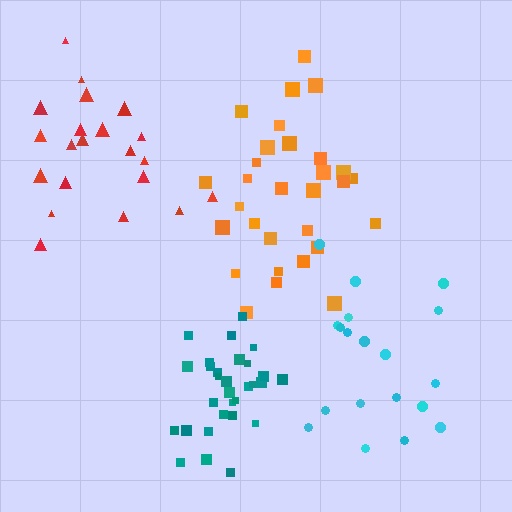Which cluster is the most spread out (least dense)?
Red.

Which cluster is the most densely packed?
Teal.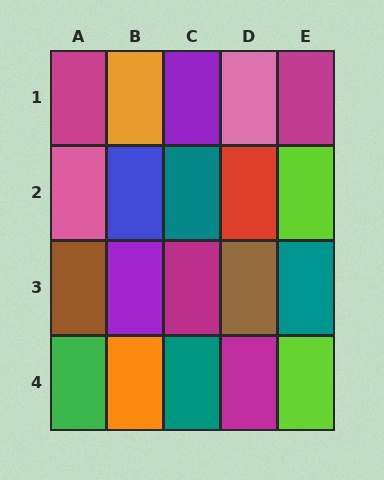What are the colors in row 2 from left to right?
Pink, blue, teal, red, lime.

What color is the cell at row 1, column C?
Purple.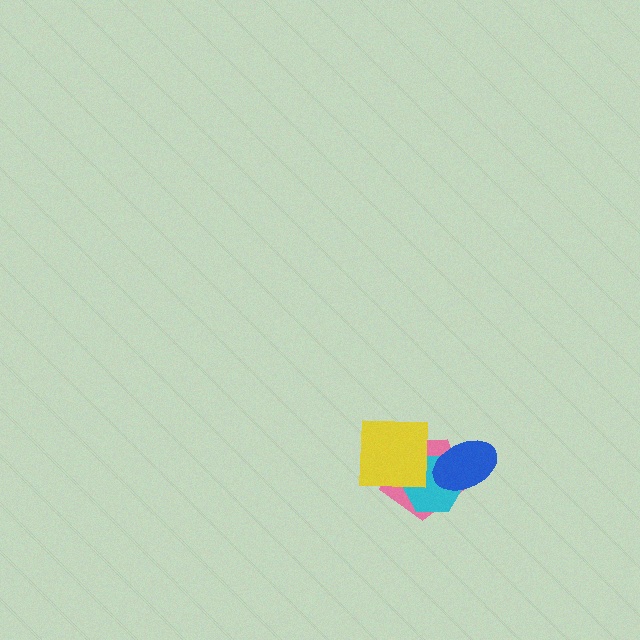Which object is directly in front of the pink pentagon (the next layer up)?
The cyan hexagon is directly in front of the pink pentagon.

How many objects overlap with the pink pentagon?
3 objects overlap with the pink pentagon.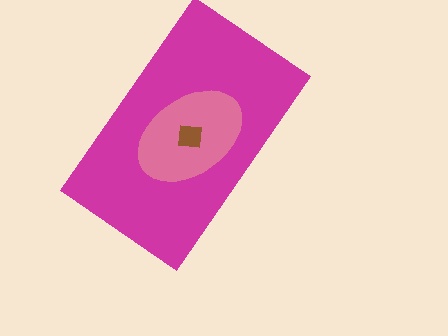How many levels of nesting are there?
3.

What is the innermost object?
The brown square.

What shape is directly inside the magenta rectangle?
The pink ellipse.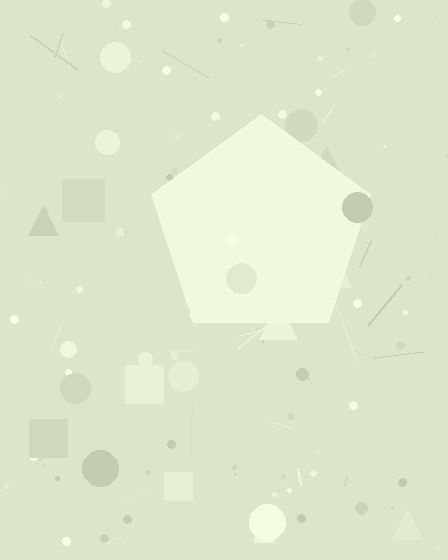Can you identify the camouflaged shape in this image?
The camouflaged shape is a pentagon.